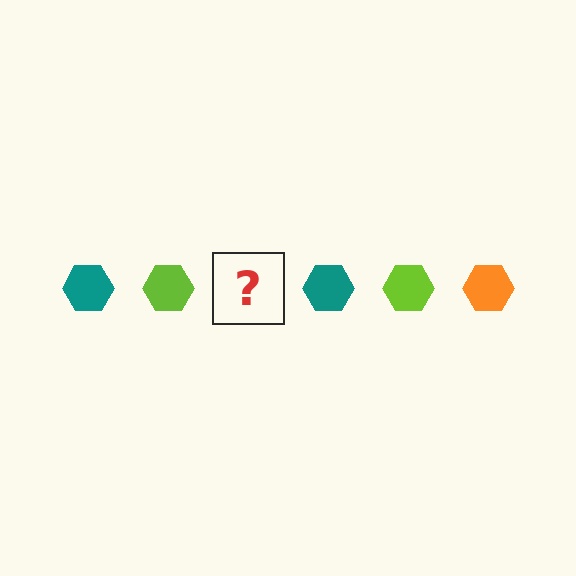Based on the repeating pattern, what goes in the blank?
The blank should be an orange hexagon.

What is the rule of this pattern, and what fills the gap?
The rule is that the pattern cycles through teal, lime, orange hexagons. The gap should be filled with an orange hexagon.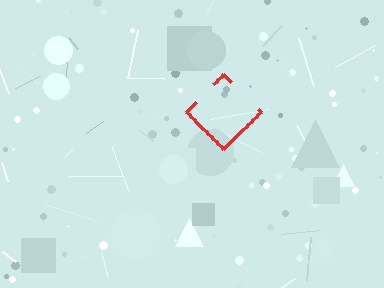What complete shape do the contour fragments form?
The contour fragments form a diamond.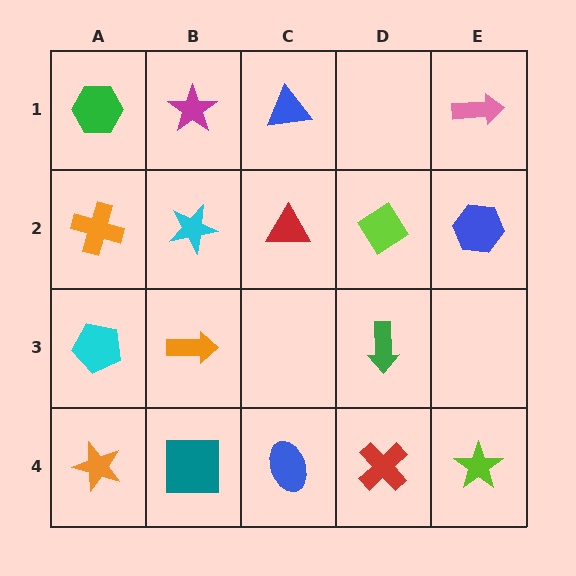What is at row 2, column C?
A red triangle.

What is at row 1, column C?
A blue triangle.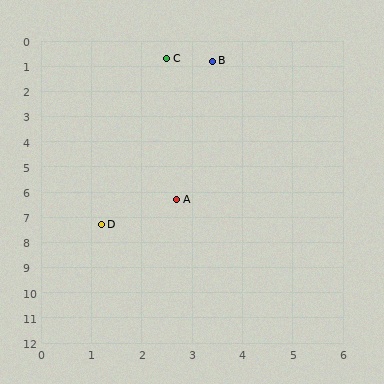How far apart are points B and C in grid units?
Points B and C are about 0.9 grid units apart.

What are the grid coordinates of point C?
Point C is at approximately (2.5, 0.7).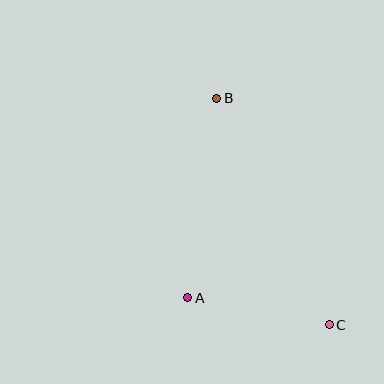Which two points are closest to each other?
Points A and C are closest to each other.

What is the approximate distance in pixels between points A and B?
The distance between A and B is approximately 201 pixels.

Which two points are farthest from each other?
Points B and C are farthest from each other.